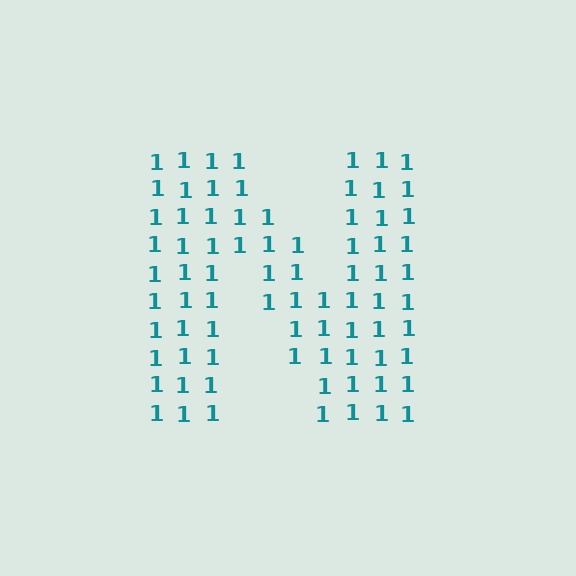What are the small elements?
The small elements are digit 1's.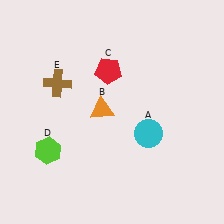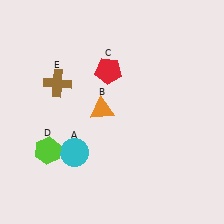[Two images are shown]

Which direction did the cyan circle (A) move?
The cyan circle (A) moved left.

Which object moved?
The cyan circle (A) moved left.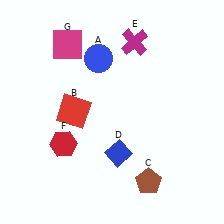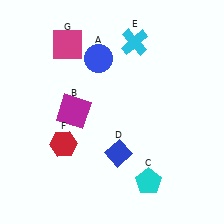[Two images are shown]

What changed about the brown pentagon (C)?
In Image 1, C is brown. In Image 2, it changed to cyan.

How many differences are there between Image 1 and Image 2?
There are 3 differences between the two images.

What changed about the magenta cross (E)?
In Image 1, E is magenta. In Image 2, it changed to cyan.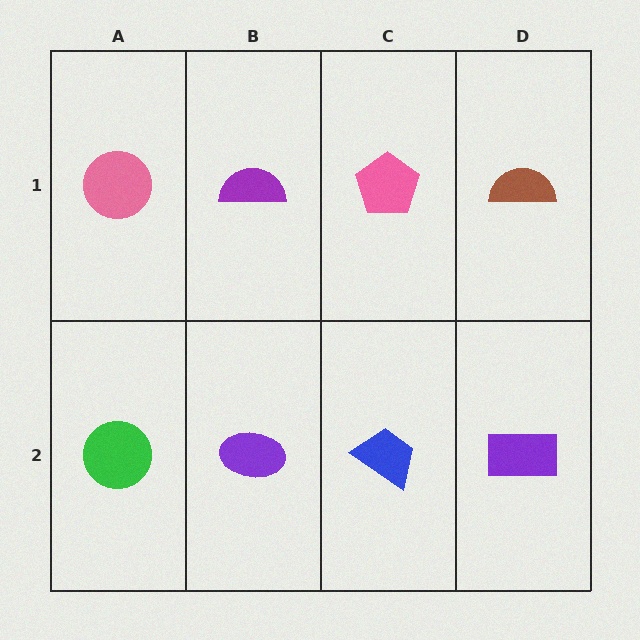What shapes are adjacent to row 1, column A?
A green circle (row 2, column A), a purple semicircle (row 1, column B).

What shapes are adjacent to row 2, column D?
A brown semicircle (row 1, column D), a blue trapezoid (row 2, column C).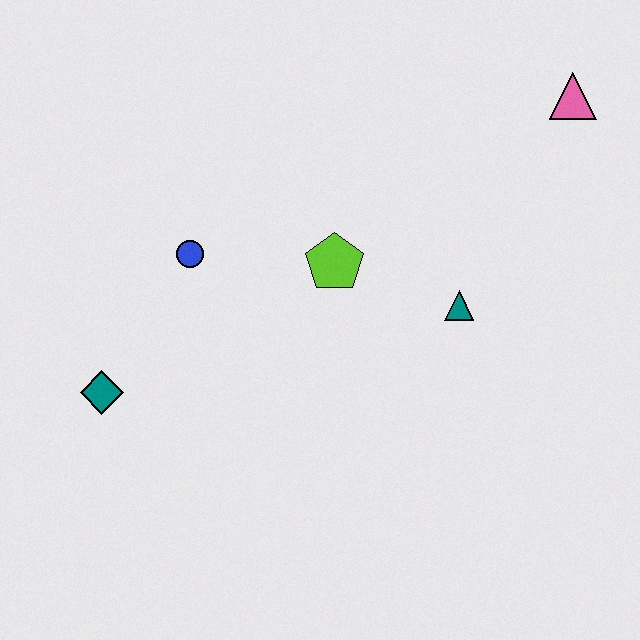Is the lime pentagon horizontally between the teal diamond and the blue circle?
No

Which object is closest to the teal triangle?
The lime pentagon is closest to the teal triangle.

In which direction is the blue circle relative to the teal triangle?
The blue circle is to the left of the teal triangle.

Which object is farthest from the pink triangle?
The teal diamond is farthest from the pink triangle.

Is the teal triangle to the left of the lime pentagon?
No